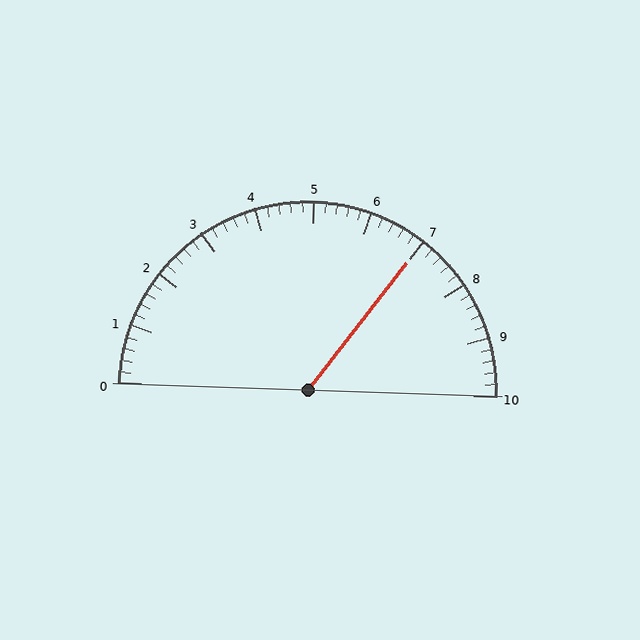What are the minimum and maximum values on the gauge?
The gauge ranges from 0 to 10.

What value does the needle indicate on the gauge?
The needle indicates approximately 7.0.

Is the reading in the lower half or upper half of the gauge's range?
The reading is in the upper half of the range (0 to 10).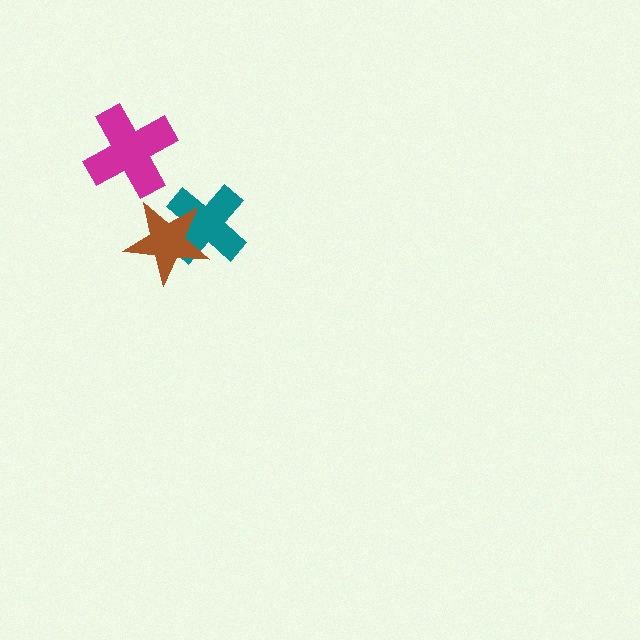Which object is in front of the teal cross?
The brown star is in front of the teal cross.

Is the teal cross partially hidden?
Yes, it is partially covered by another shape.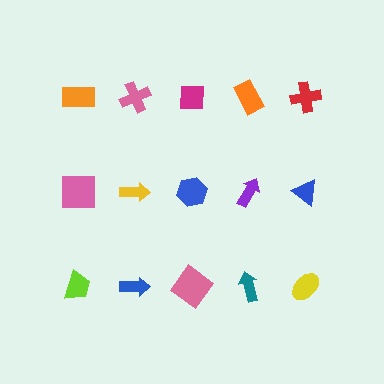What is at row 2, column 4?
A purple arrow.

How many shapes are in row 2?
5 shapes.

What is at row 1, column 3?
A magenta square.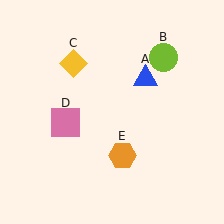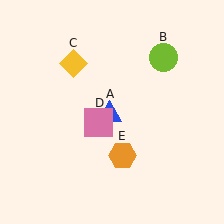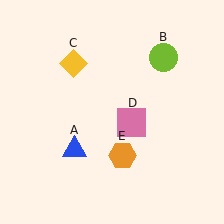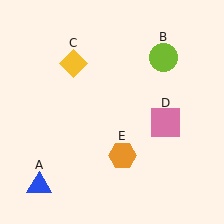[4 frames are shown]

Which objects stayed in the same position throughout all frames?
Lime circle (object B) and yellow diamond (object C) and orange hexagon (object E) remained stationary.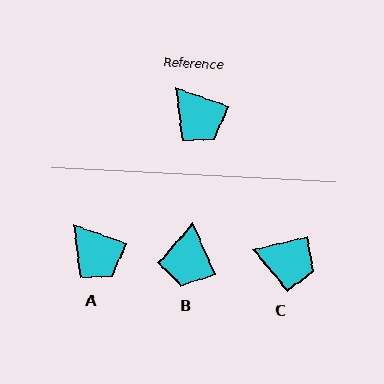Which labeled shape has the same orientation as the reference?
A.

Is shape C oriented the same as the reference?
No, it is off by about 34 degrees.